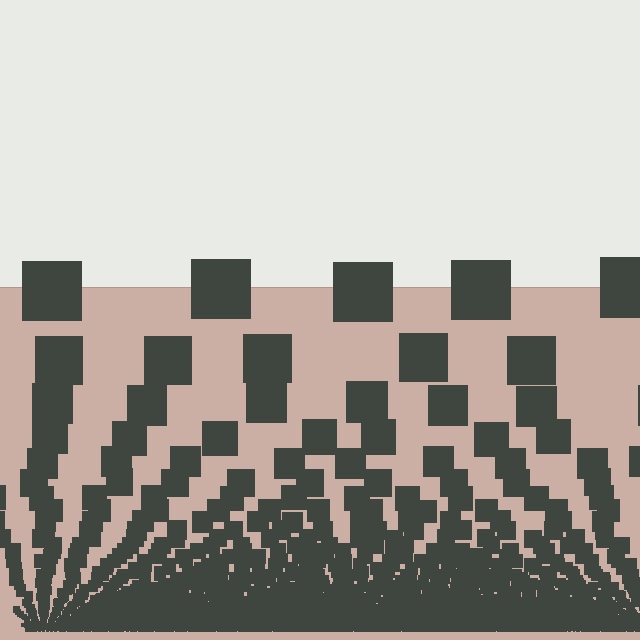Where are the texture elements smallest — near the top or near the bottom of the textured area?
Near the bottom.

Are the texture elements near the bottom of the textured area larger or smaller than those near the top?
Smaller. The gradient is inverted — elements near the bottom are smaller and denser.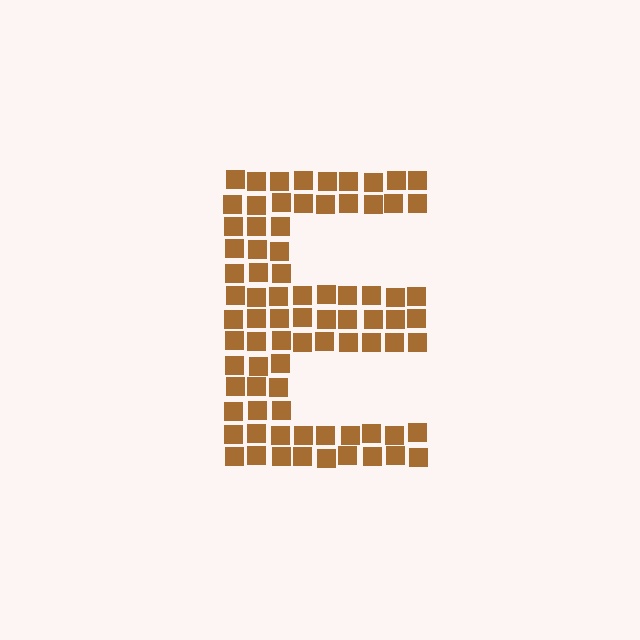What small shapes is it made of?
It is made of small squares.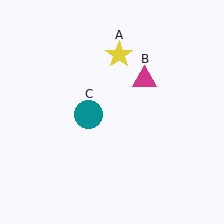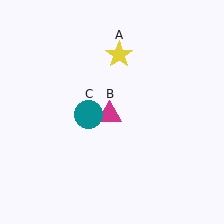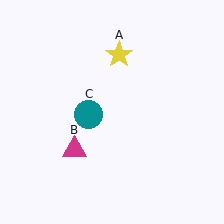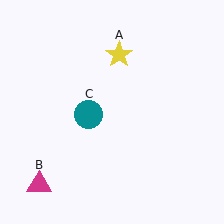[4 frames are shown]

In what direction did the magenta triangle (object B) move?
The magenta triangle (object B) moved down and to the left.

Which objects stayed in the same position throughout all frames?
Yellow star (object A) and teal circle (object C) remained stationary.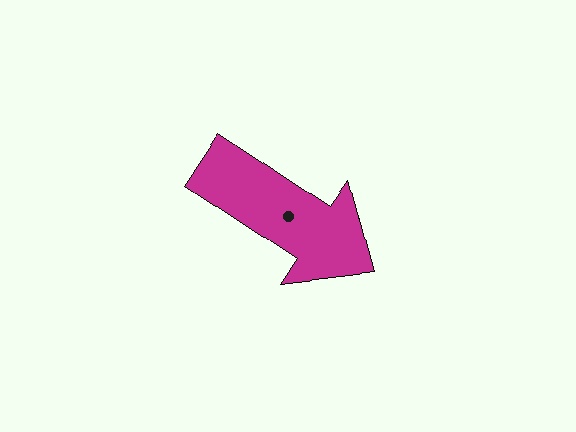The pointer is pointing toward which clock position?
Roughly 4 o'clock.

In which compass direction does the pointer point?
Southeast.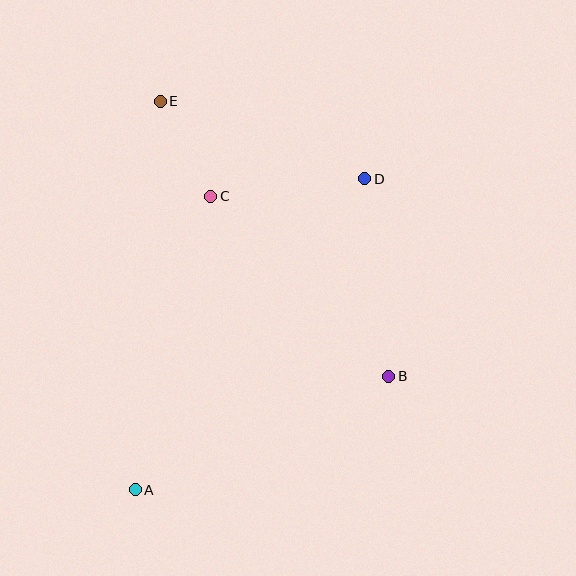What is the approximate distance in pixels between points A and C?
The distance between A and C is approximately 303 pixels.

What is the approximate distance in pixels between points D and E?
The distance between D and E is approximately 218 pixels.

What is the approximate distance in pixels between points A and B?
The distance between A and B is approximately 278 pixels.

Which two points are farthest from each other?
Points A and E are farthest from each other.